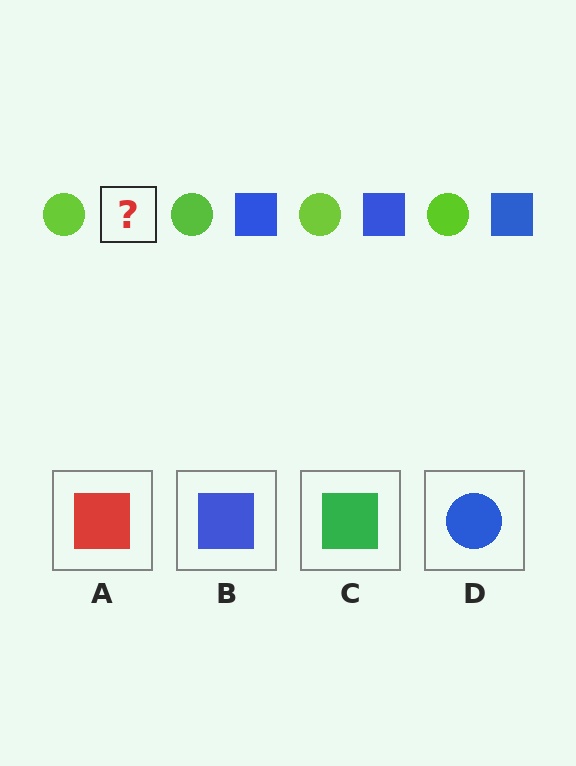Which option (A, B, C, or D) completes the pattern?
B.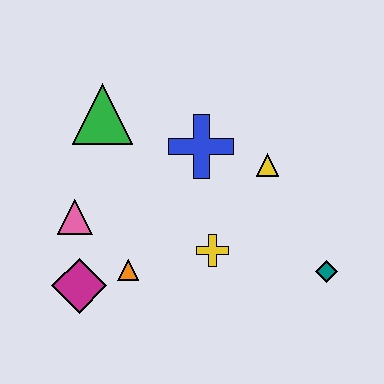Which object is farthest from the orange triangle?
The teal diamond is farthest from the orange triangle.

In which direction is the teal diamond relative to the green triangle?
The teal diamond is to the right of the green triangle.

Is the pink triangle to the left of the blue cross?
Yes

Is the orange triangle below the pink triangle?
Yes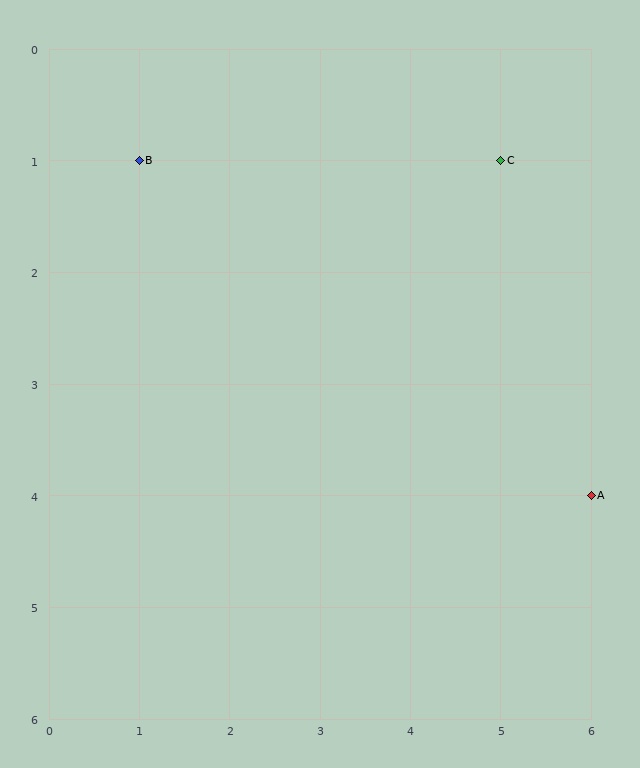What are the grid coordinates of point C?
Point C is at grid coordinates (5, 1).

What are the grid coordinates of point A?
Point A is at grid coordinates (6, 4).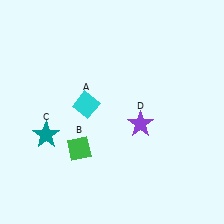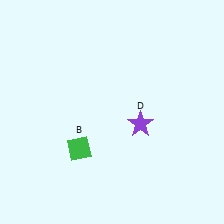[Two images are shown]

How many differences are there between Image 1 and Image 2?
There are 2 differences between the two images.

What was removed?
The cyan diamond (A), the teal star (C) were removed in Image 2.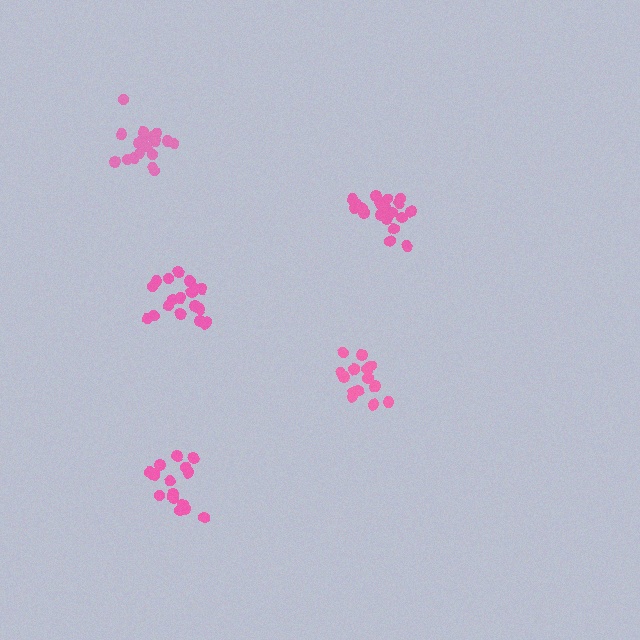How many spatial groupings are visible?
There are 5 spatial groupings.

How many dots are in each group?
Group 1: 19 dots, Group 2: 16 dots, Group 3: 16 dots, Group 4: 20 dots, Group 5: 20 dots (91 total).